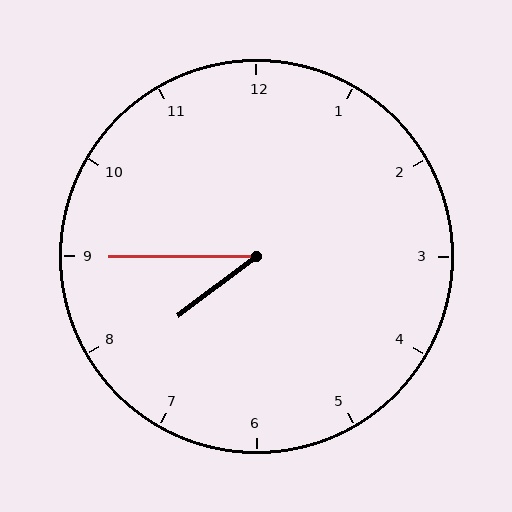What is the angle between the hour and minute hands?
Approximately 38 degrees.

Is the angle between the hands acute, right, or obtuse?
It is acute.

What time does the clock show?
7:45.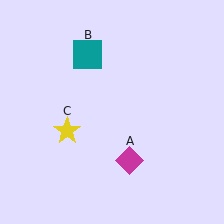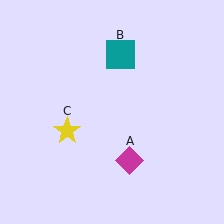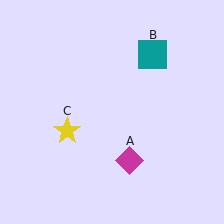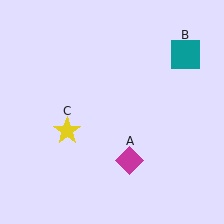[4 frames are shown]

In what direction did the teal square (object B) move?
The teal square (object B) moved right.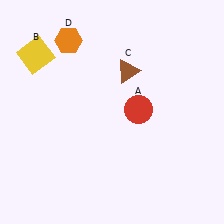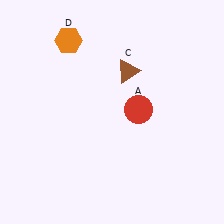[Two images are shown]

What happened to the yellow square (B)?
The yellow square (B) was removed in Image 2. It was in the top-left area of Image 1.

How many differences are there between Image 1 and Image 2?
There is 1 difference between the two images.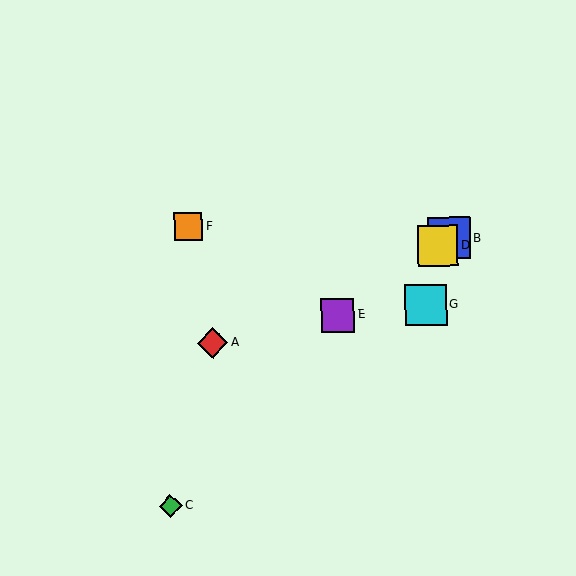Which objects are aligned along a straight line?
Objects B, D, E are aligned along a straight line.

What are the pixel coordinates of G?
Object G is at (426, 305).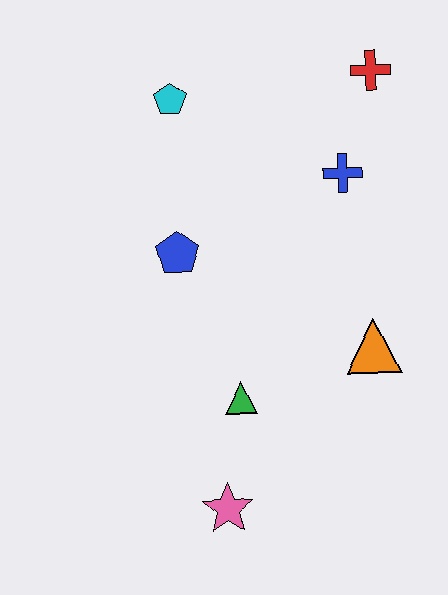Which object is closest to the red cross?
The blue cross is closest to the red cross.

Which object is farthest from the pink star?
The red cross is farthest from the pink star.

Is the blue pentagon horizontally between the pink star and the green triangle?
No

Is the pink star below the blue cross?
Yes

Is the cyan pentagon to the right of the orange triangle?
No